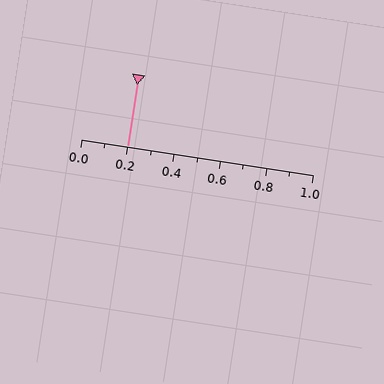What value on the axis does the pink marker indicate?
The marker indicates approximately 0.2.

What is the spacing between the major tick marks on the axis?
The major ticks are spaced 0.2 apart.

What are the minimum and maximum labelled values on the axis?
The axis runs from 0.0 to 1.0.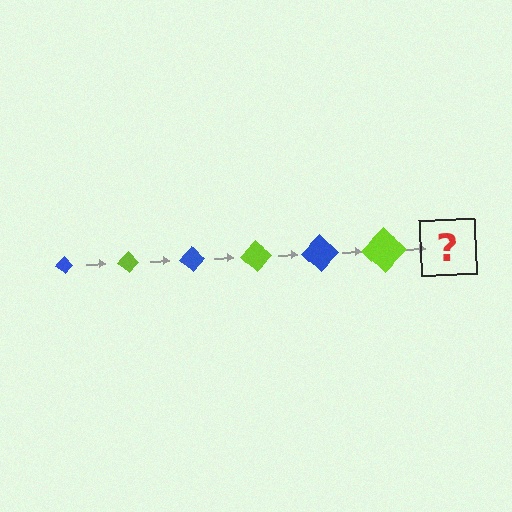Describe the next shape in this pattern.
It should be a blue diamond, larger than the previous one.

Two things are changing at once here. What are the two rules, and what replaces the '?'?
The two rules are that the diamond grows larger each step and the color cycles through blue and lime. The '?' should be a blue diamond, larger than the previous one.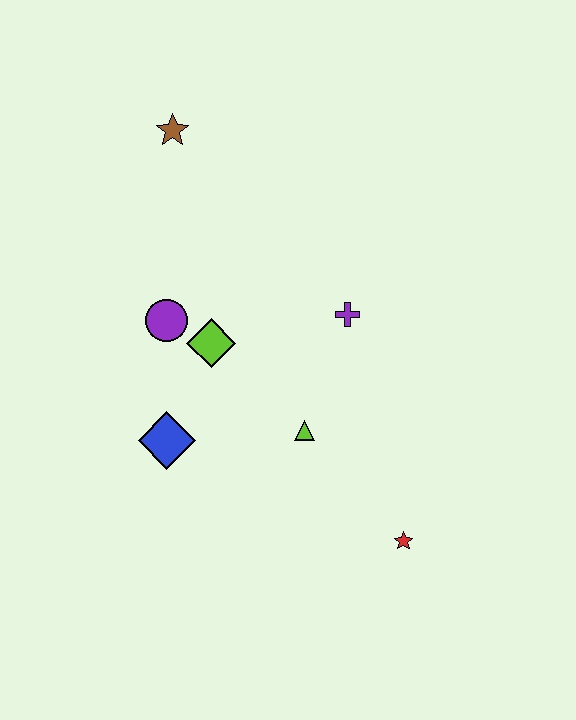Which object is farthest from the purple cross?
The brown star is farthest from the purple cross.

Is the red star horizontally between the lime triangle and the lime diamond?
No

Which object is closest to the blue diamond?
The lime diamond is closest to the blue diamond.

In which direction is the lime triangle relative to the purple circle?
The lime triangle is to the right of the purple circle.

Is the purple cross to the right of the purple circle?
Yes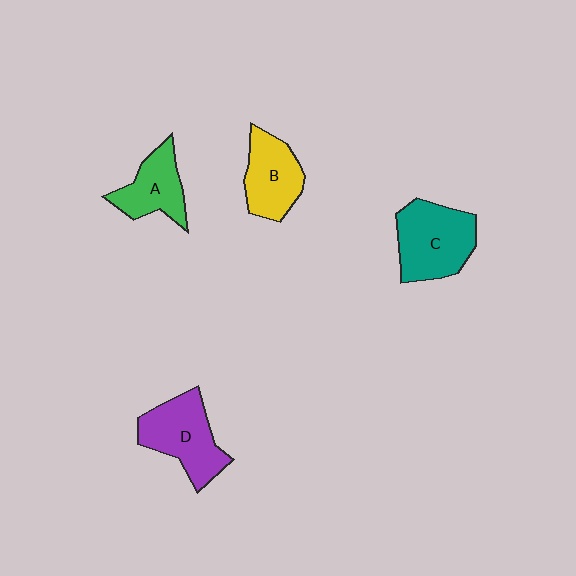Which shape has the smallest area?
Shape A (green).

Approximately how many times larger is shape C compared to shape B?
Approximately 1.3 times.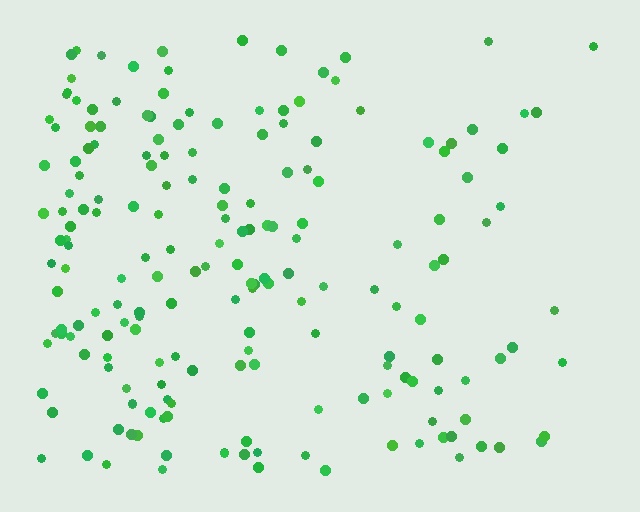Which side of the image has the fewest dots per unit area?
The right.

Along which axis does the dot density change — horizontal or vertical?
Horizontal.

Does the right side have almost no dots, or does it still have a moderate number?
Still a moderate number, just noticeably fewer than the left.